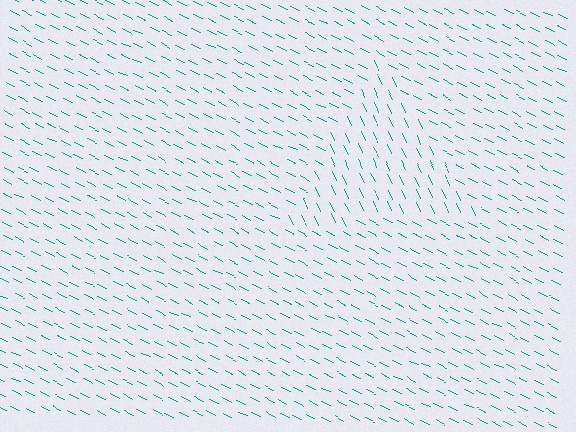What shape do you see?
I see a triangle.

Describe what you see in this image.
The image is filled with small teal line segments. A triangle region in the image has lines oriented differently from the surrounding lines, creating a visible texture boundary.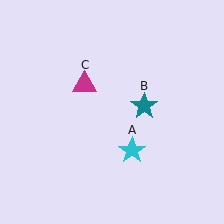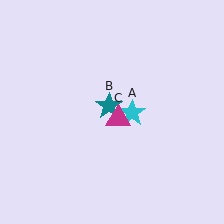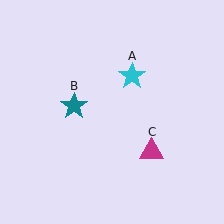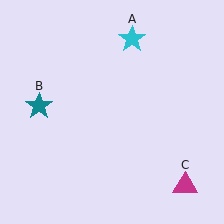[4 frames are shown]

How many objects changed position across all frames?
3 objects changed position: cyan star (object A), teal star (object B), magenta triangle (object C).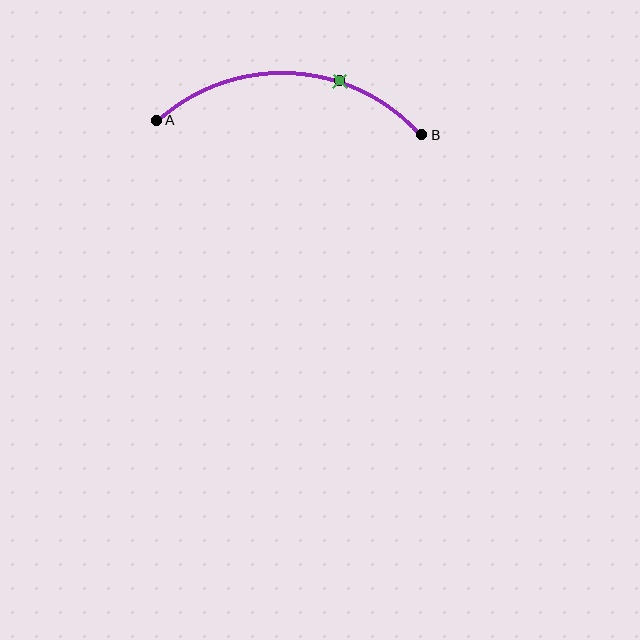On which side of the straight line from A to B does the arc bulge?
The arc bulges above the straight line connecting A and B.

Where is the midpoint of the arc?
The arc midpoint is the point on the curve farthest from the straight line joining A and B. It sits above that line.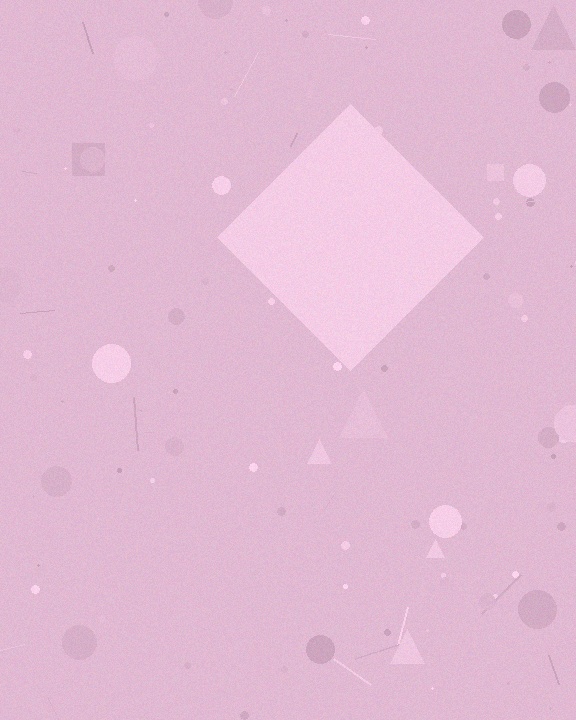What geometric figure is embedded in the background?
A diamond is embedded in the background.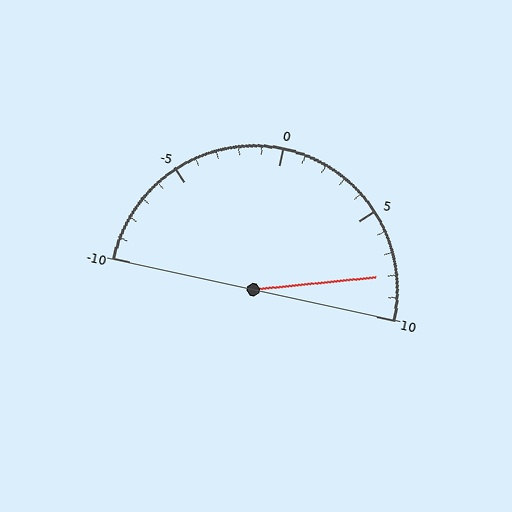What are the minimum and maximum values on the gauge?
The gauge ranges from -10 to 10.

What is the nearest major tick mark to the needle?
The nearest major tick mark is 10.